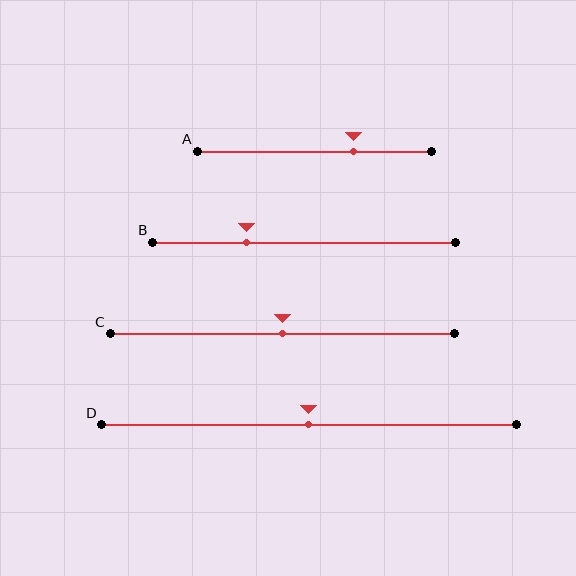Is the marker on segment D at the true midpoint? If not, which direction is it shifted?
Yes, the marker on segment D is at the true midpoint.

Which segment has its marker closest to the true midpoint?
Segment C has its marker closest to the true midpoint.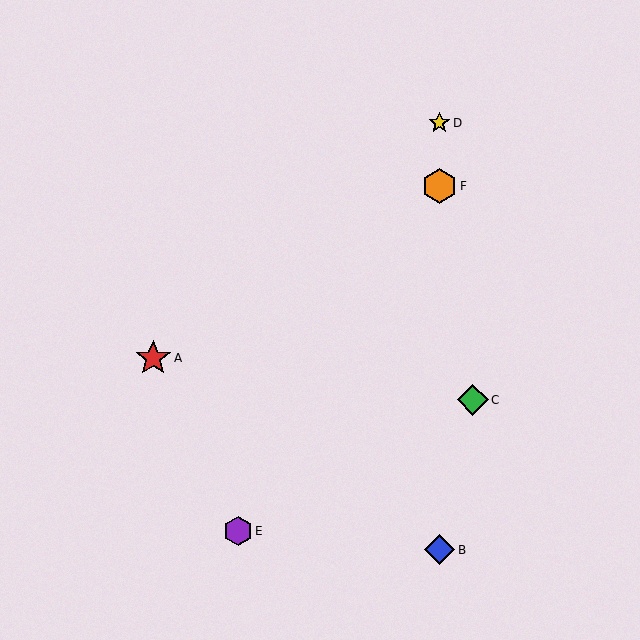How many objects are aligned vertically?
3 objects (B, D, F) are aligned vertically.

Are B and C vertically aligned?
No, B is at x≈439 and C is at x≈473.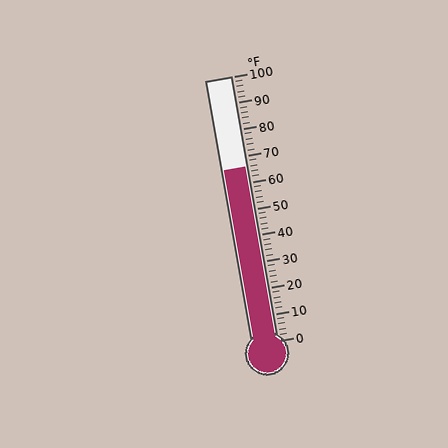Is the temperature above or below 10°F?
The temperature is above 10°F.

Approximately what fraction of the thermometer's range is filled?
The thermometer is filled to approximately 65% of its range.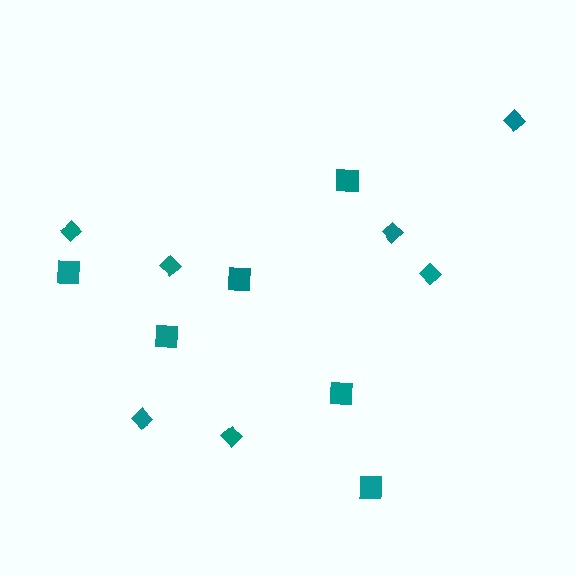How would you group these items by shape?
There are 2 groups: one group of squares (6) and one group of diamonds (7).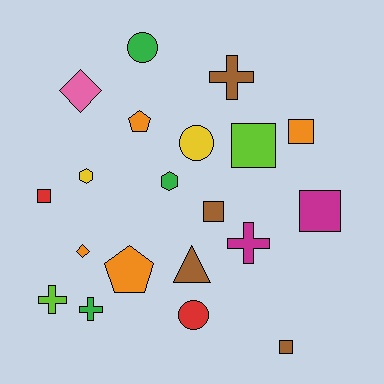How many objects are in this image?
There are 20 objects.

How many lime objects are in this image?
There are 2 lime objects.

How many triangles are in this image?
There is 1 triangle.